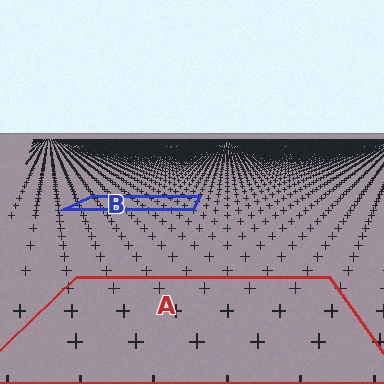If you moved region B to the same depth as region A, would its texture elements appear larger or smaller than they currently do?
They would appear larger. At a closer depth, the same texture elements are projected at a bigger on-screen size.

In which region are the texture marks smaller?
The texture marks are smaller in region B, because it is farther away.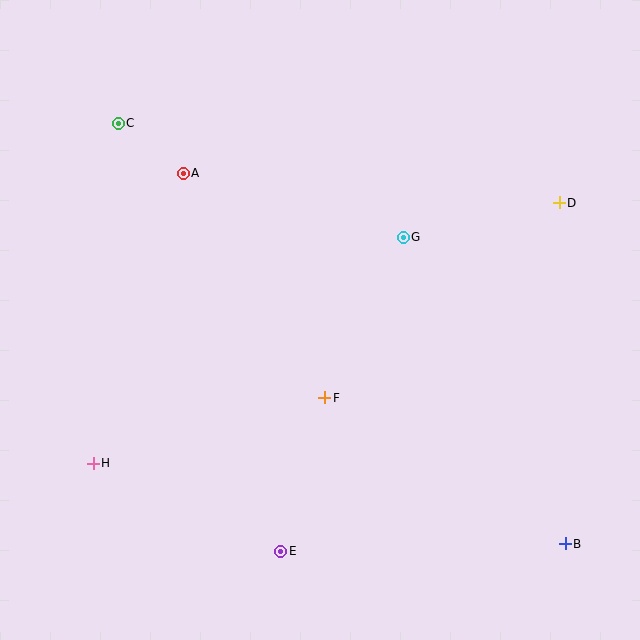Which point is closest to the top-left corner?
Point C is closest to the top-left corner.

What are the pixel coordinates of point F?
Point F is at (325, 398).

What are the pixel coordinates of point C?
Point C is at (118, 123).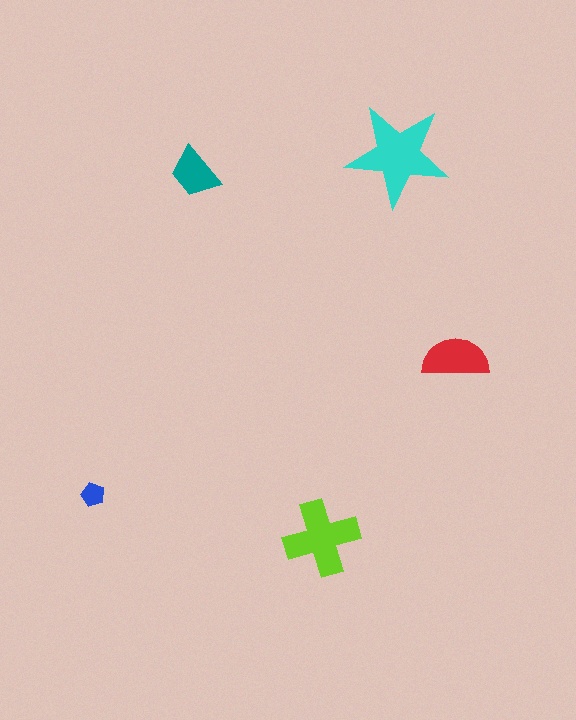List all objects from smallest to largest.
The blue pentagon, the teal trapezoid, the red semicircle, the lime cross, the cyan star.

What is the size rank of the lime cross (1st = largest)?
2nd.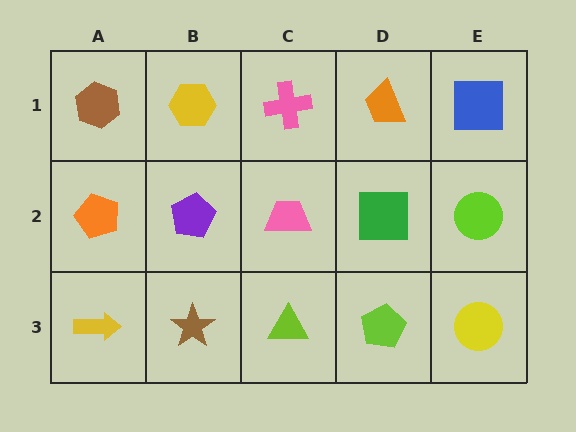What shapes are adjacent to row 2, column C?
A pink cross (row 1, column C), a lime triangle (row 3, column C), a purple pentagon (row 2, column B), a green square (row 2, column D).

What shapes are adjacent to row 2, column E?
A blue square (row 1, column E), a yellow circle (row 3, column E), a green square (row 2, column D).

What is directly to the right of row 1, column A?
A yellow hexagon.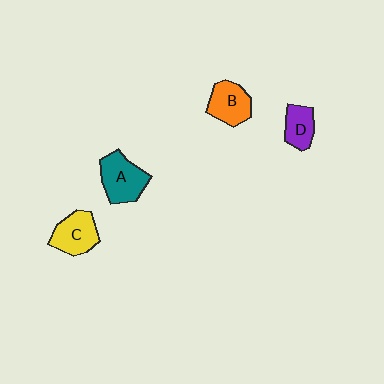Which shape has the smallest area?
Shape D (purple).